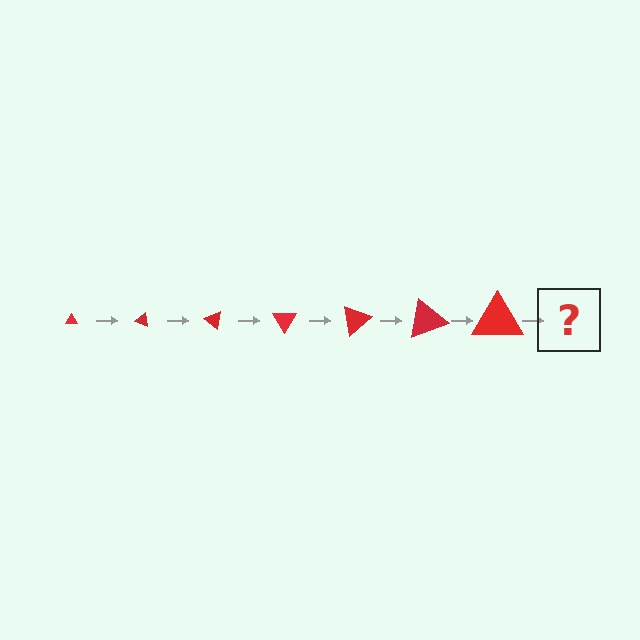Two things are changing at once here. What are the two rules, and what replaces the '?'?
The two rules are that the triangle grows larger each step and it rotates 20 degrees each step. The '?' should be a triangle, larger than the previous one and rotated 140 degrees from the start.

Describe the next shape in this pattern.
It should be a triangle, larger than the previous one and rotated 140 degrees from the start.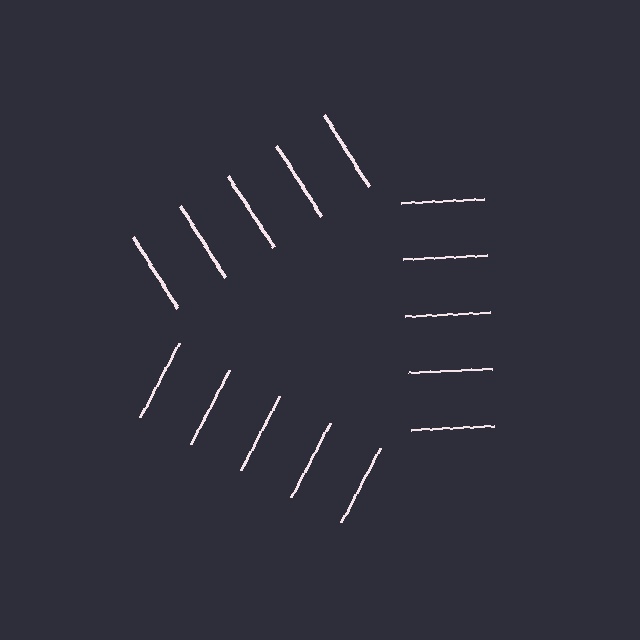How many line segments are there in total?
15 — 5 along each of the 3 edges.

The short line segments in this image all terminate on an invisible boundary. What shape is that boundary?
An illusory triangle — the line segments terminate on its edges but no continuous stroke is drawn.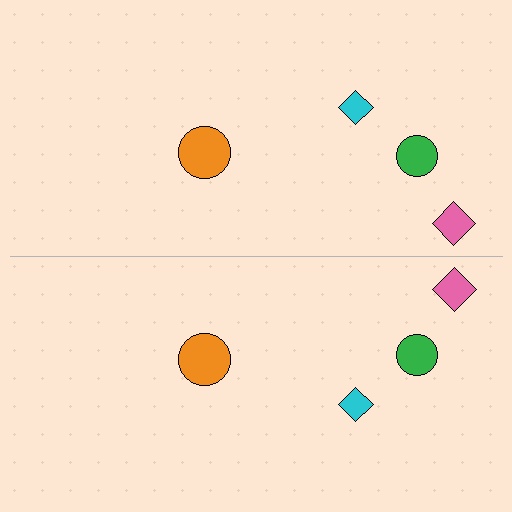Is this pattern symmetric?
Yes, this pattern has bilateral (reflection) symmetry.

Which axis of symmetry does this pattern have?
The pattern has a horizontal axis of symmetry running through the center of the image.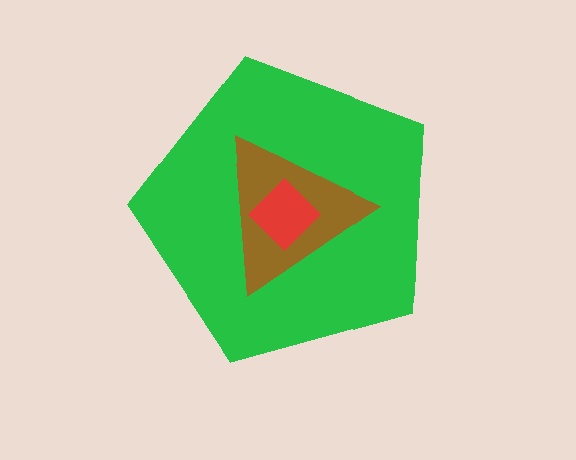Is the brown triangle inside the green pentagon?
Yes.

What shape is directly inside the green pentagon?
The brown triangle.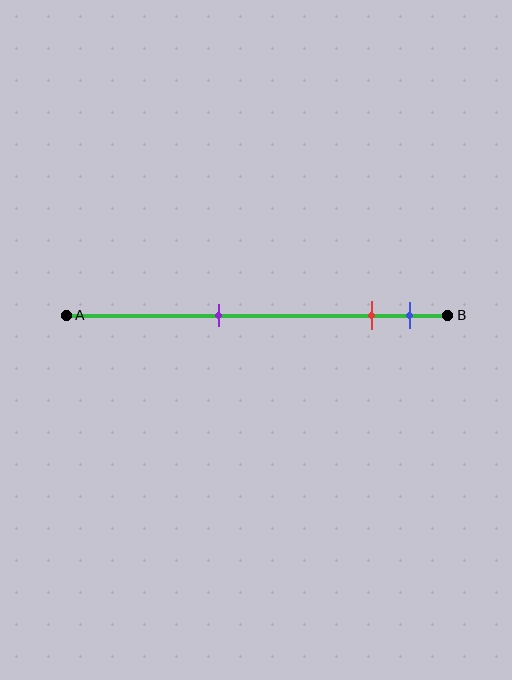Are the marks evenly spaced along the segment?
No, the marks are not evenly spaced.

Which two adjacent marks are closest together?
The red and blue marks are the closest adjacent pair.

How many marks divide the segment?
There are 3 marks dividing the segment.